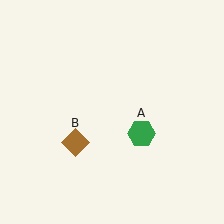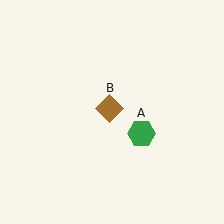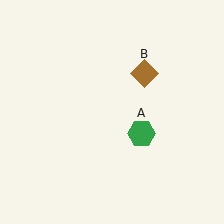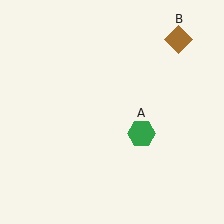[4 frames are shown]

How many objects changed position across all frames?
1 object changed position: brown diamond (object B).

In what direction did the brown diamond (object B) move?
The brown diamond (object B) moved up and to the right.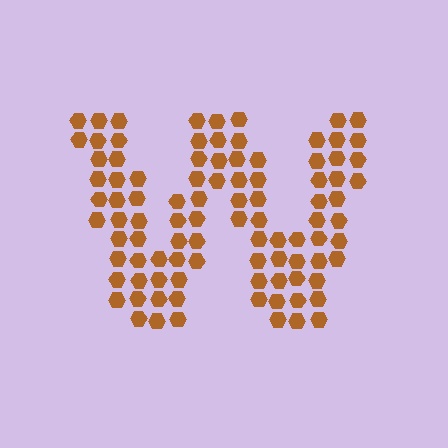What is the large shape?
The large shape is the letter W.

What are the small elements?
The small elements are hexagons.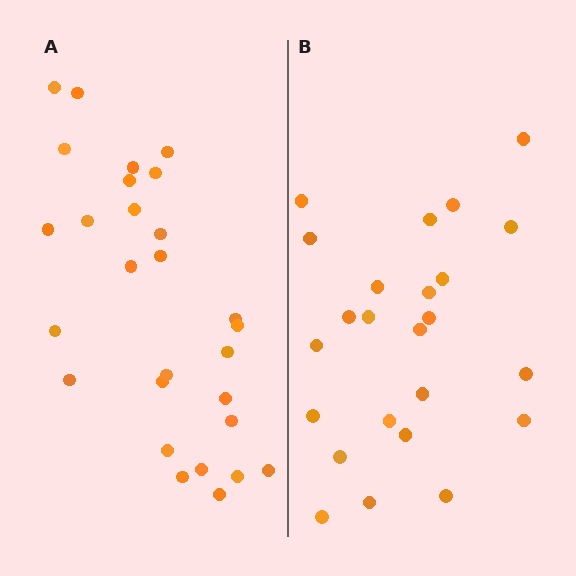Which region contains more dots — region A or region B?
Region A (the left region) has more dots.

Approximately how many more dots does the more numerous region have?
Region A has about 4 more dots than region B.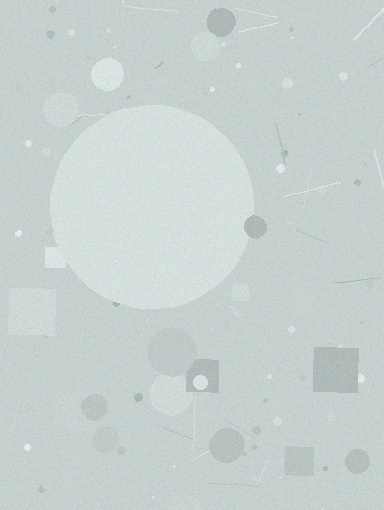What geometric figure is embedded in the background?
A circle is embedded in the background.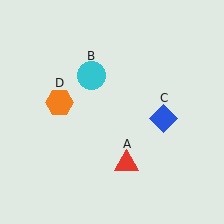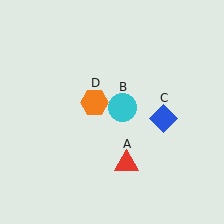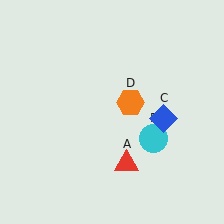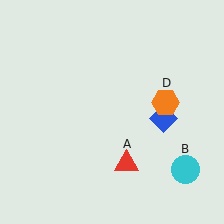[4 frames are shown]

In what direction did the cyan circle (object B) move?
The cyan circle (object B) moved down and to the right.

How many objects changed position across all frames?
2 objects changed position: cyan circle (object B), orange hexagon (object D).